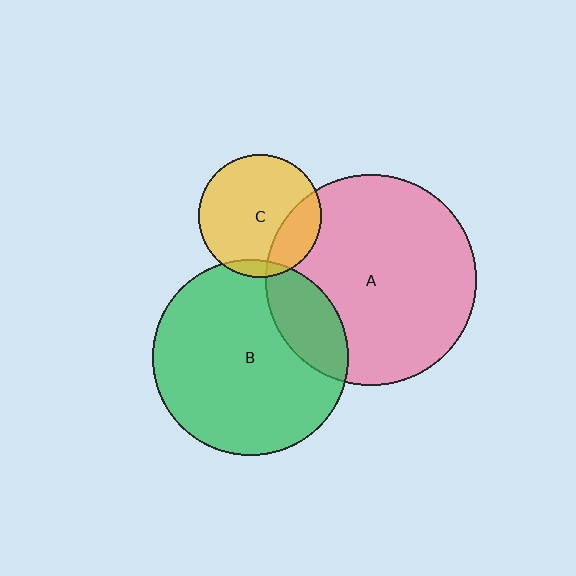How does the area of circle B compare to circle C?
Approximately 2.5 times.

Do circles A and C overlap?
Yes.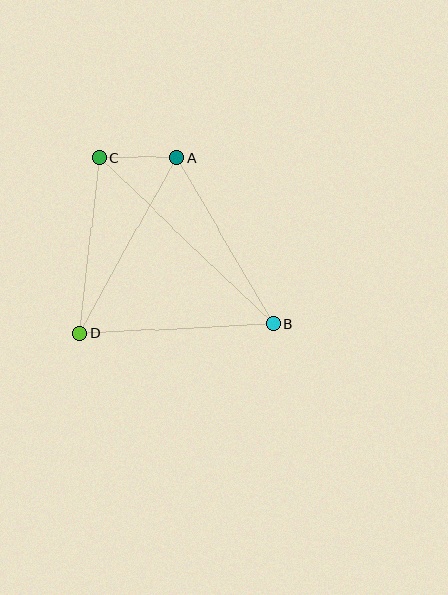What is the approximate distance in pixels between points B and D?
The distance between B and D is approximately 194 pixels.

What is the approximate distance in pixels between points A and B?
The distance between A and B is approximately 193 pixels.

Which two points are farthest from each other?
Points B and C are farthest from each other.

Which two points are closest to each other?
Points A and C are closest to each other.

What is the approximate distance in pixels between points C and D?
The distance between C and D is approximately 176 pixels.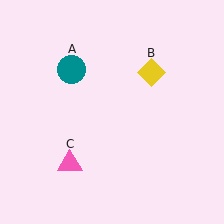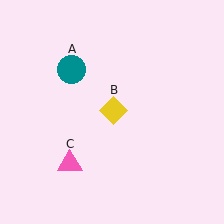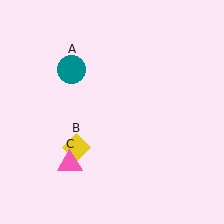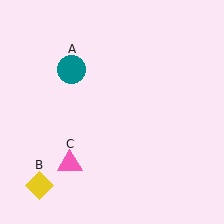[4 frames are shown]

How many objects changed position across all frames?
1 object changed position: yellow diamond (object B).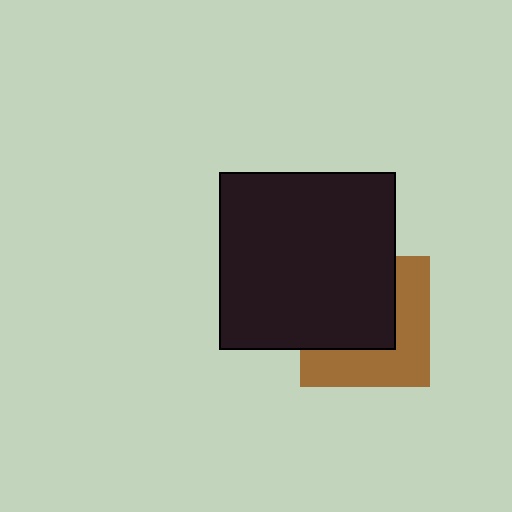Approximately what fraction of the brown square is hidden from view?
Roughly 53% of the brown square is hidden behind the black square.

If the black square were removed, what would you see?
You would see the complete brown square.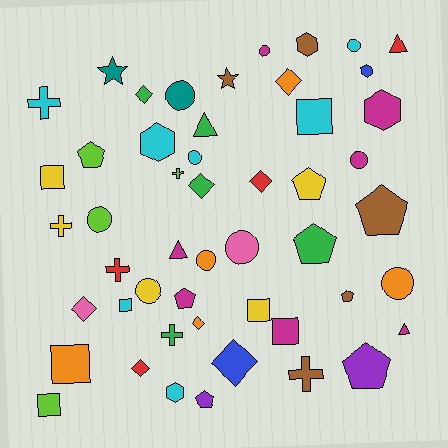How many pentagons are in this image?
There are 8 pentagons.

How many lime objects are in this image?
There are 4 lime objects.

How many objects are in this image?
There are 50 objects.